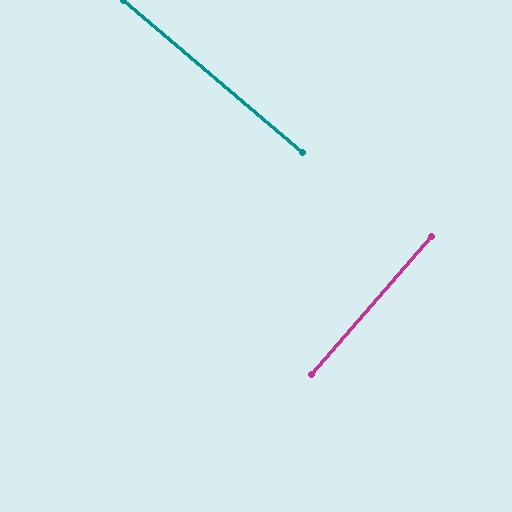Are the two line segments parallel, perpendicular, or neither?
Perpendicular — they meet at approximately 89°.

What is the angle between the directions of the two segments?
Approximately 89 degrees.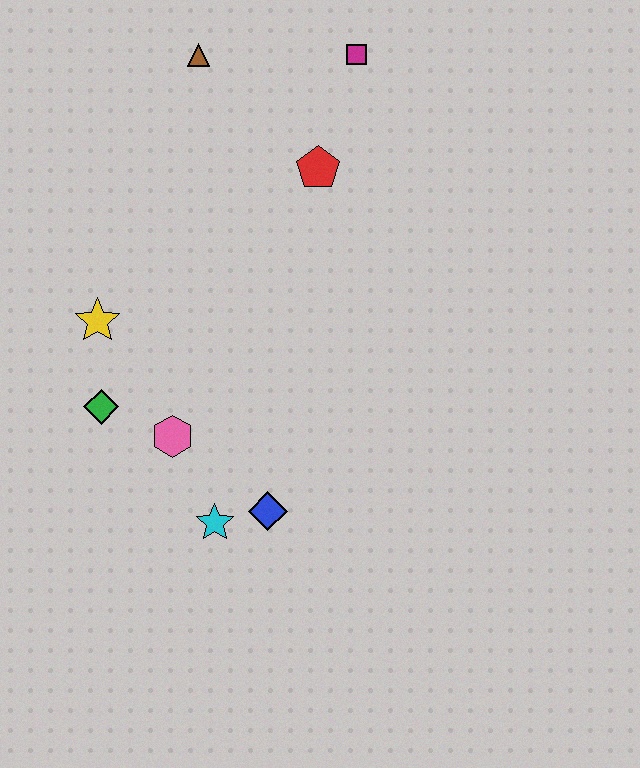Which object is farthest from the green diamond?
The magenta square is farthest from the green diamond.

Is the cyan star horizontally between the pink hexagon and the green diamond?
No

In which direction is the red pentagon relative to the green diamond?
The red pentagon is above the green diamond.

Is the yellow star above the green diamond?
Yes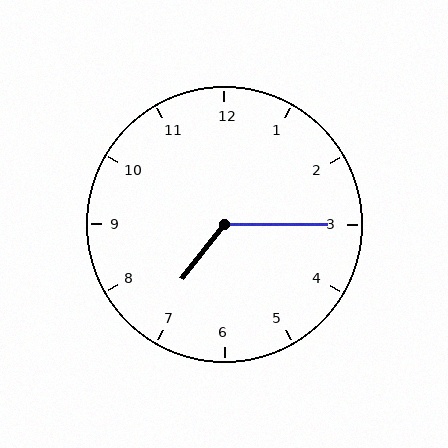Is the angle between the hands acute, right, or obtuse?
It is obtuse.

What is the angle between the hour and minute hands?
Approximately 128 degrees.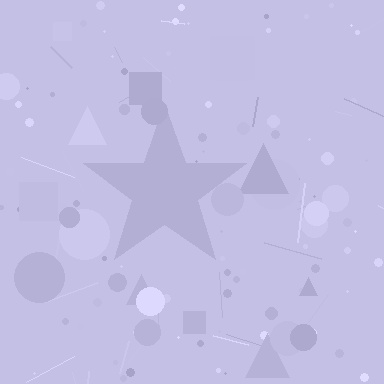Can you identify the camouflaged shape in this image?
The camouflaged shape is a star.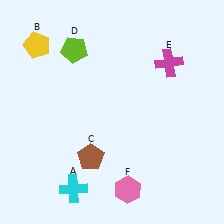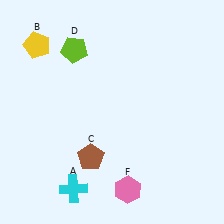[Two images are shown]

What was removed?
The magenta cross (E) was removed in Image 2.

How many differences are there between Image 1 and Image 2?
There is 1 difference between the two images.